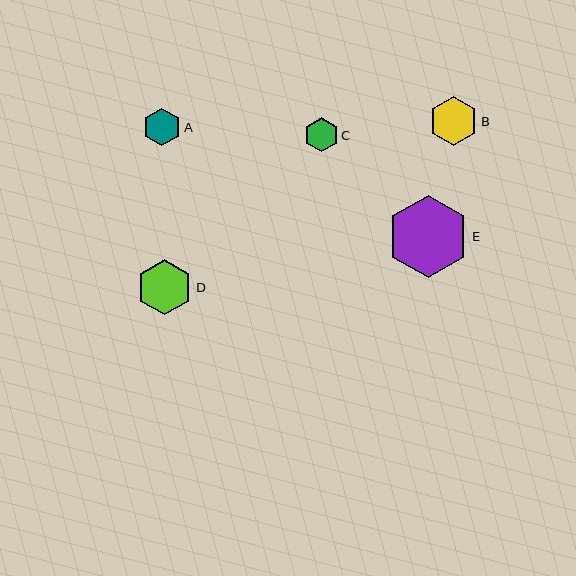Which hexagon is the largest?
Hexagon E is the largest with a size of approximately 82 pixels.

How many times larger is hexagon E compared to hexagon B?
Hexagon E is approximately 1.7 times the size of hexagon B.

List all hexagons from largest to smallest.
From largest to smallest: E, D, B, A, C.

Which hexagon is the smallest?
Hexagon C is the smallest with a size of approximately 34 pixels.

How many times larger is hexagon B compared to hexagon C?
Hexagon B is approximately 1.4 times the size of hexagon C.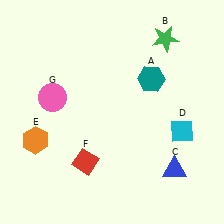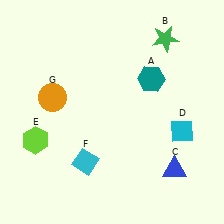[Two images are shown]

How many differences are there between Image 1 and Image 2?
There are 3 differences between the two images.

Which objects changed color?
E changed from orange to lime. F changed from red to cyan. G changed from pink to orange.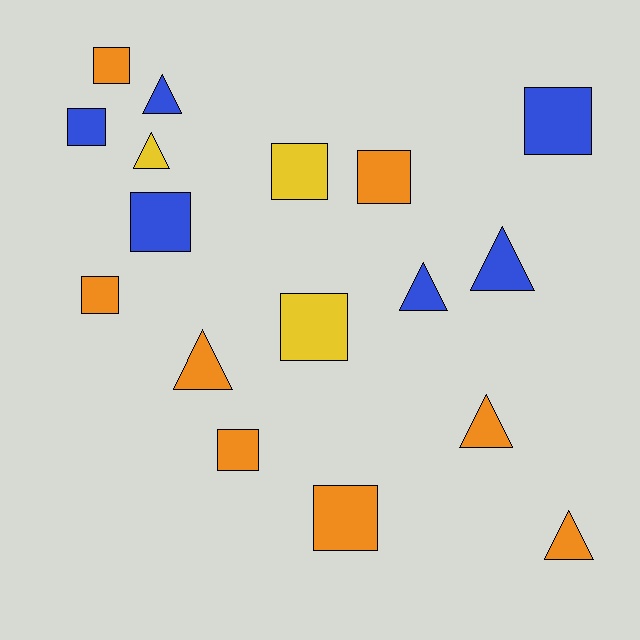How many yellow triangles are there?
There is 1 yellow triangle.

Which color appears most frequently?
Orange, with 8 objects.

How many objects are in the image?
There are 17 objects.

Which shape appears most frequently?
Square, with 10 objects.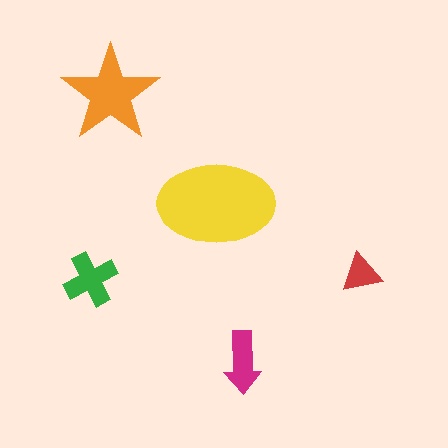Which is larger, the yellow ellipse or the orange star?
The yellow ellipse.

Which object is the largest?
The yellow ellipse.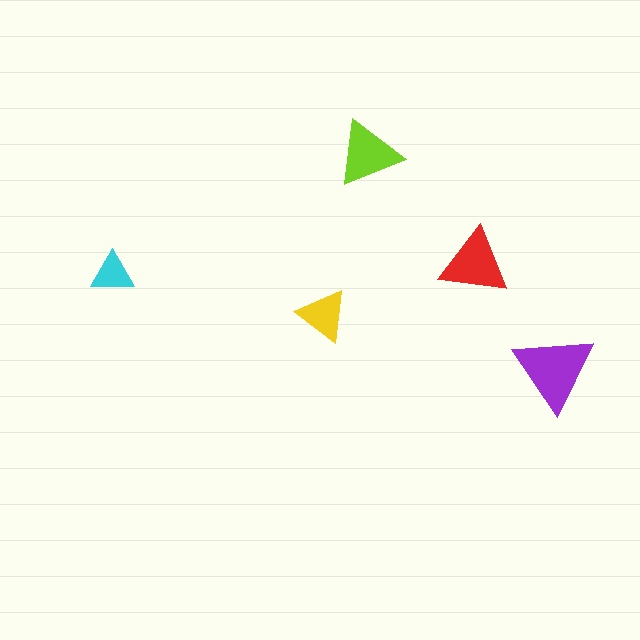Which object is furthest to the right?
The purple triangle is rightmost.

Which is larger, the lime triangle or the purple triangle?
The purple one.